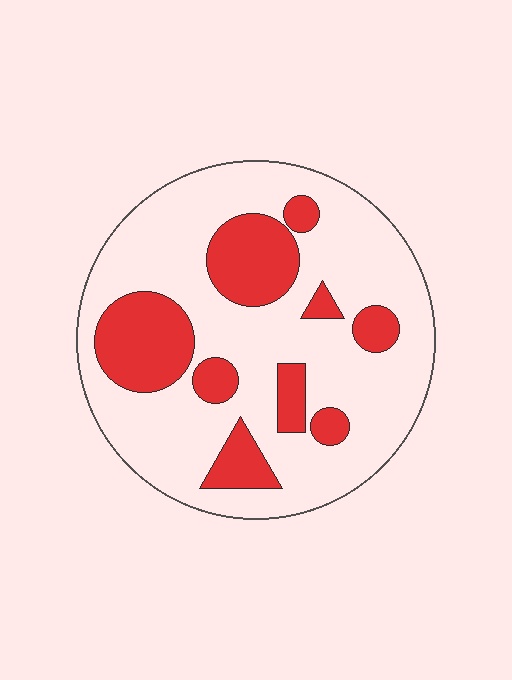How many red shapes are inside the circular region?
9.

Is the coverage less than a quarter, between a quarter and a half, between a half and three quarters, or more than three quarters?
Between a quarter and a half.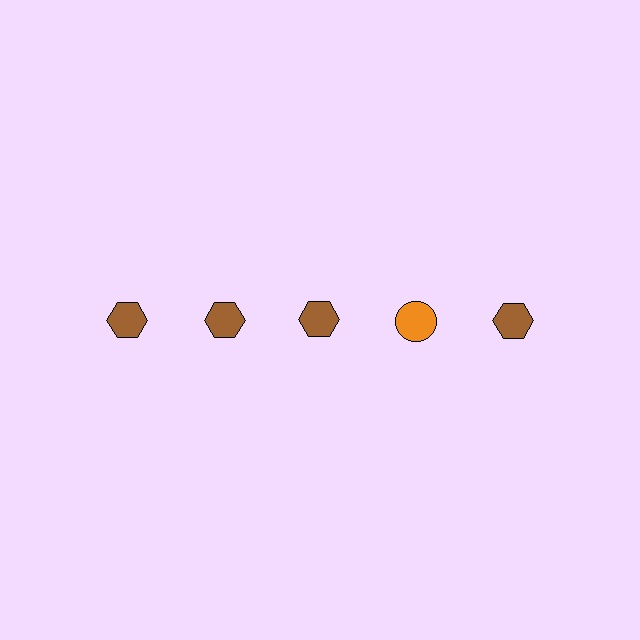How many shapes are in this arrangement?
There are 5 shapes arranged in a grid pattern.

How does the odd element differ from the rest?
It differs in both color (orange instead of brown) and shape (circle instead of hexagon).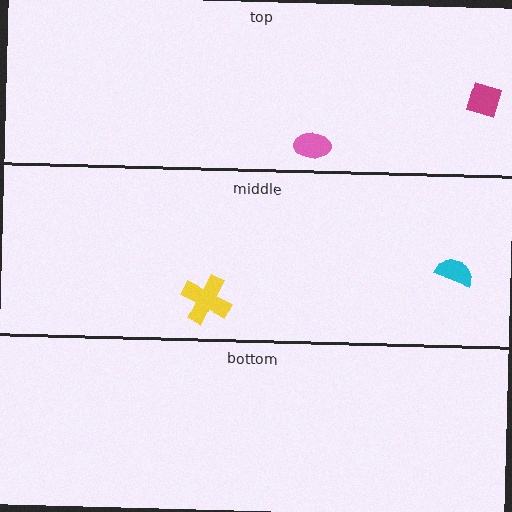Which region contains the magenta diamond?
The top region.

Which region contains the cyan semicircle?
The middle region.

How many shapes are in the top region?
2.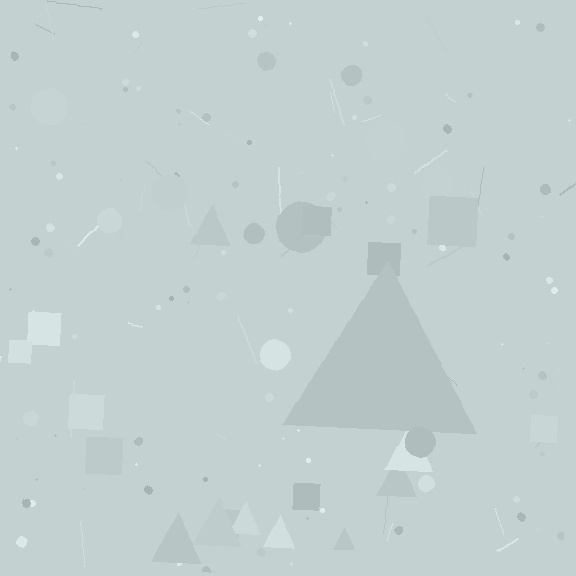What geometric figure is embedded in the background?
A triangle is embedded in the background.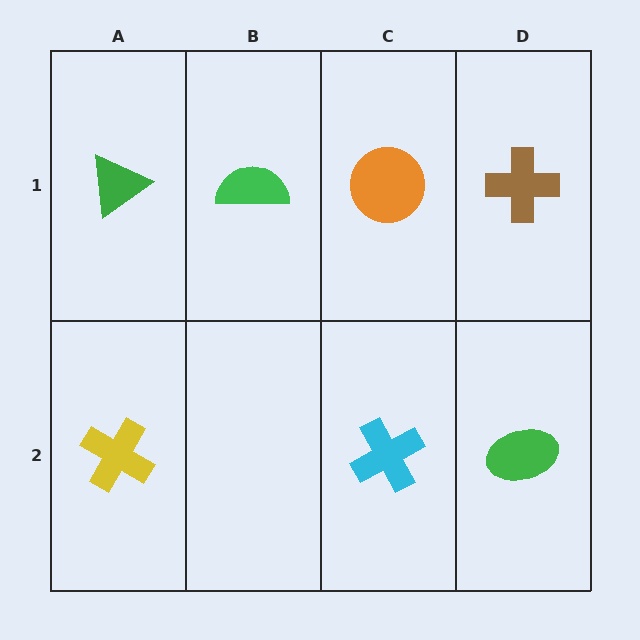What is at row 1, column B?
A green semicircle.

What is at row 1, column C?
An orange circle.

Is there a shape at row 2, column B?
No, that cell is empty.